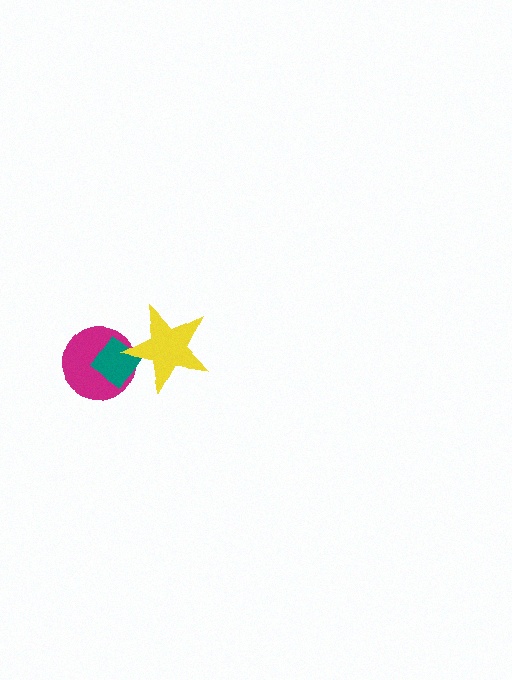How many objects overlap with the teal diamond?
2 objects overlap with the teal diamond.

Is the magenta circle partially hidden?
Yes, it is partially covered by another shape.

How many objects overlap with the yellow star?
2 objects overlap with the yellow star.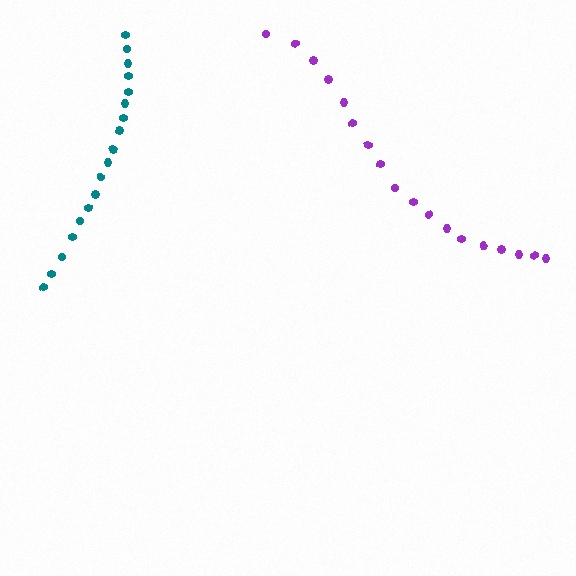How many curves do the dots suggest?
There are 2 distinct paths.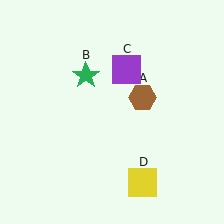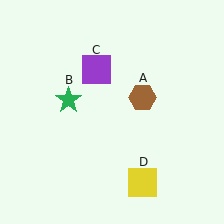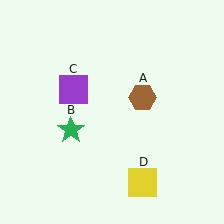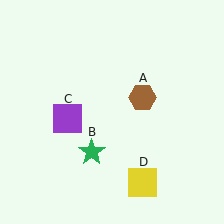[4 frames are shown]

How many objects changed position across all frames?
2 objects changed position: green star (object B), purple square (object C).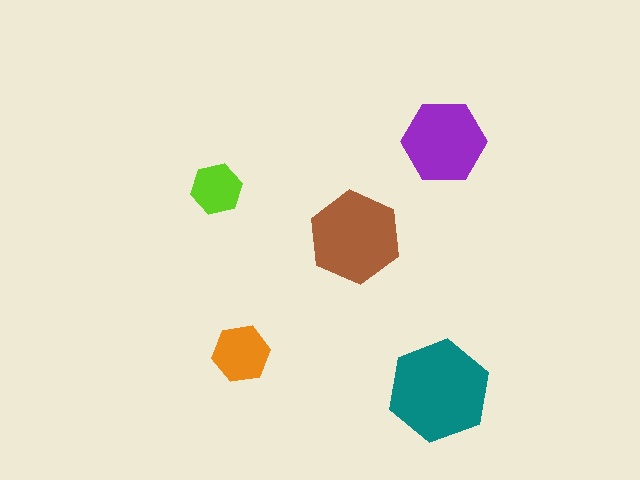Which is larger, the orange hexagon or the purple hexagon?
The purple one.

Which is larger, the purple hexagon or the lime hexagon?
The purple one.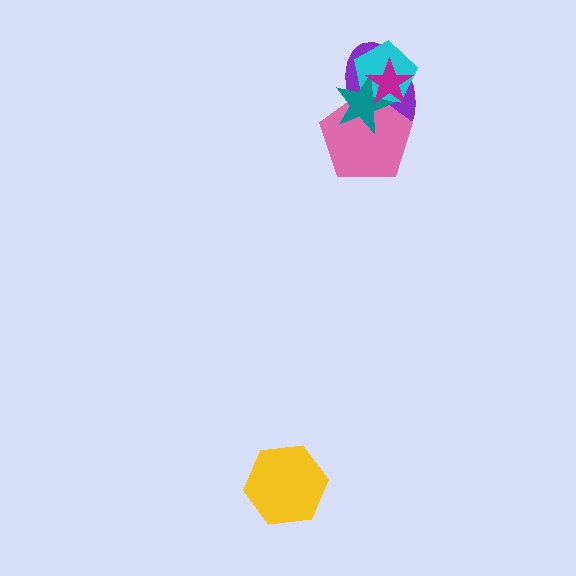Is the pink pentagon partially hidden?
Yes, it is partially covered by another shape.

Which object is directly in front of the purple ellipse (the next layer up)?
The pink pentagon is directly in front of the purple ellipse.